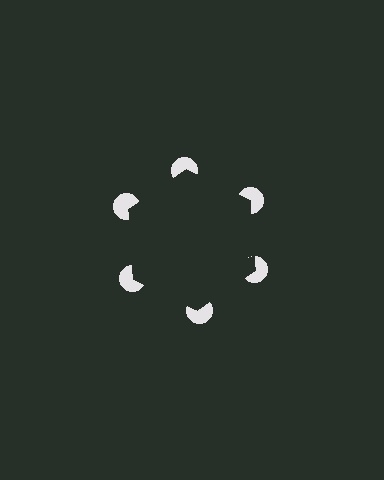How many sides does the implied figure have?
6 sides.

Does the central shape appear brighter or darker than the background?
It typically appears slightly darker than the background, even though no actual brightness change is drawn.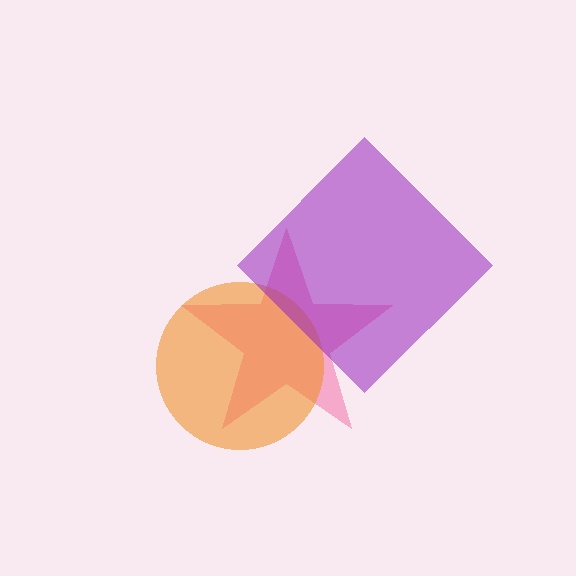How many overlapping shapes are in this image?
There are 3 overlapping shapes in the image.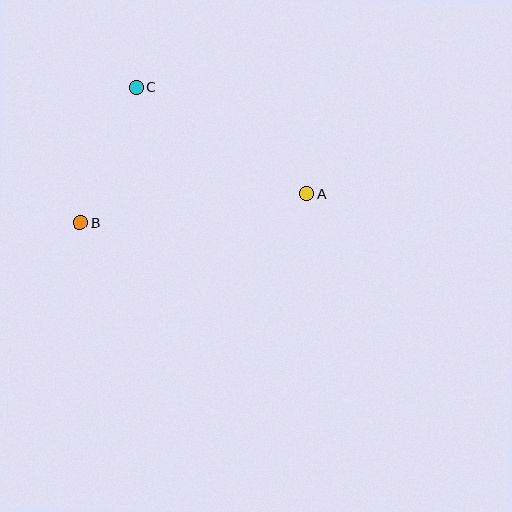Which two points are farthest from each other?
Points A and B are farthest from each other.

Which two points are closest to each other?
Points B and C are closest to each other.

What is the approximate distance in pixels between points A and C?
The distance between A and C is approximately 201 pixels.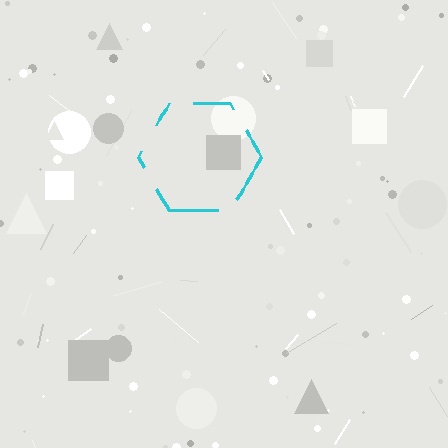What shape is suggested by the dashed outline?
The dashed outline suggests a hexagon.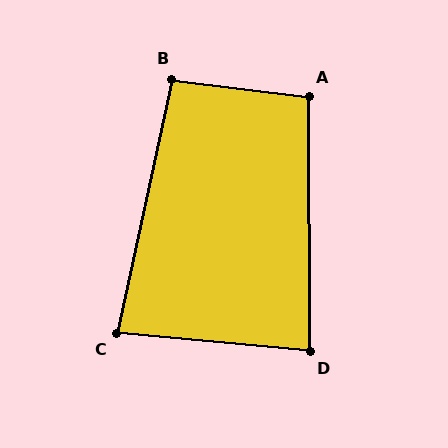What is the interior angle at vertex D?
Approximately 85 degrees (acute).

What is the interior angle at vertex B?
Approximately 95 degrees (obtuse).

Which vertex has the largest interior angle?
A, at approximately 97 degrees.